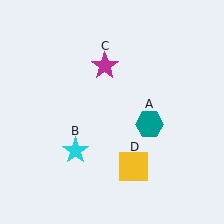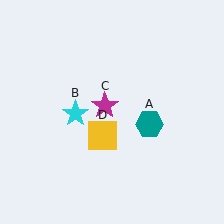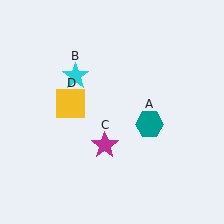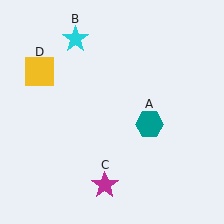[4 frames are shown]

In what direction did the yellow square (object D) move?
The yellow square (object D) moved up and to the left.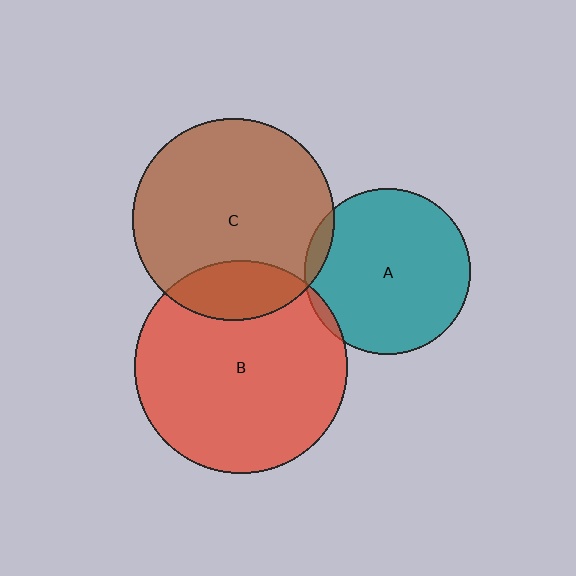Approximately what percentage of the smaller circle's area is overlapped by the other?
Approximately 5%.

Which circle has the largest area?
Circle B (red).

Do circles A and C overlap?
Yes.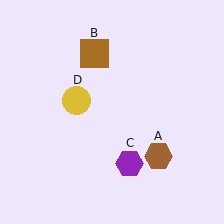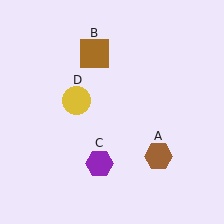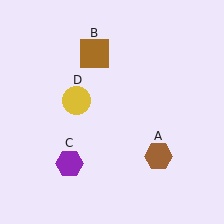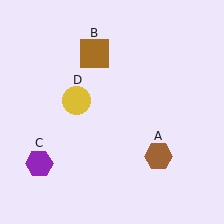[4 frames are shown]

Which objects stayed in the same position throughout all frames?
Brown hexagon (object A) and brown square (object B) and yellow circle (object D) remained stationary.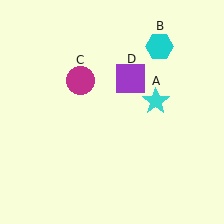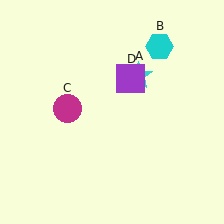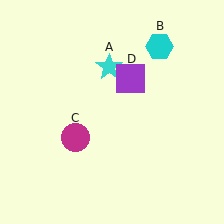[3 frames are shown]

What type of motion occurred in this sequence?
The cyan star (object A), magenta circle (object C) rotated counterclockwise around the center of the scene.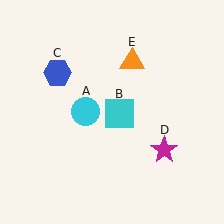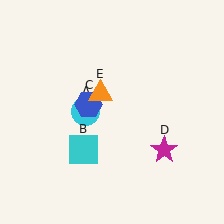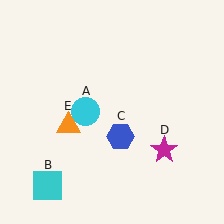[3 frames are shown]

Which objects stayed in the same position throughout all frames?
Cyan circle (object A) and magenta star (object D) remained stationary.